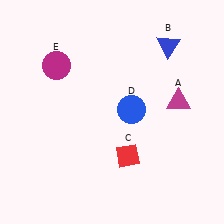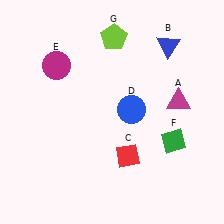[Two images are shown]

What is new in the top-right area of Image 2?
A lime pentagon (G) was added in the top-right area of Image 2.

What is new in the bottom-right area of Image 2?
A green diamond (F) was added in the bottom-right area of Image 2.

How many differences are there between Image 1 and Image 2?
There are 2 differences between the two images.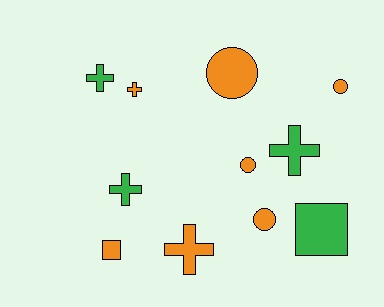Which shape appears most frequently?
Cross, with 5 objects.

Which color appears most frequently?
Orange, with 7 objects.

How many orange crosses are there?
There are 2 orange crosses.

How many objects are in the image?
There are 11 objects.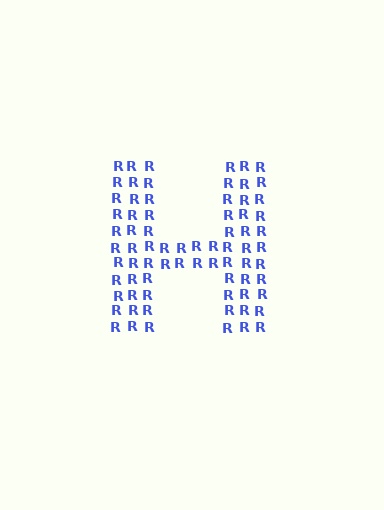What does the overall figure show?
The overall figure shows the letter H.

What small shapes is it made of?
It is made of small letter R's.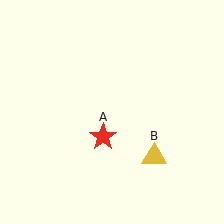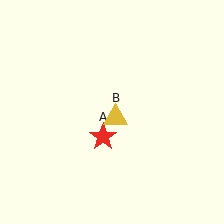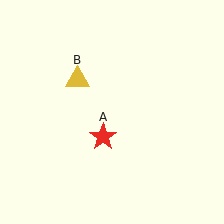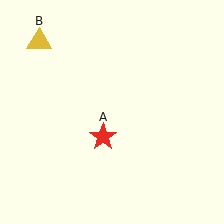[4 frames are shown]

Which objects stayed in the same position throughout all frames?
Red star (object A) remained stationary.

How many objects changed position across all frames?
1 object changed position: yellow triangle (object B).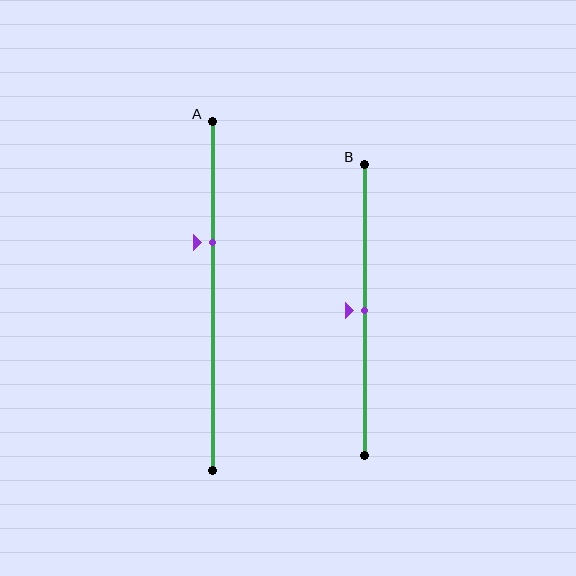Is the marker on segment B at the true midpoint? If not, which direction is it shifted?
Yes, the marker on segment B is at the true midpoint.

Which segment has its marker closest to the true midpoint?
Segment B has its marker closest to the true midpoint.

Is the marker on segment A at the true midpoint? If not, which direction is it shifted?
No, the marker on segment A is shifted upward by about 15% of the segment length.